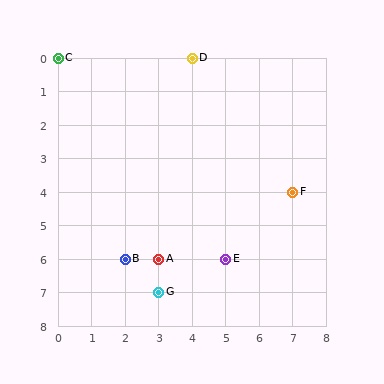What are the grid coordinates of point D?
Point D is at grid coordinates (4, 0).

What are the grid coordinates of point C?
Point C is at grid coordinates (0, 0).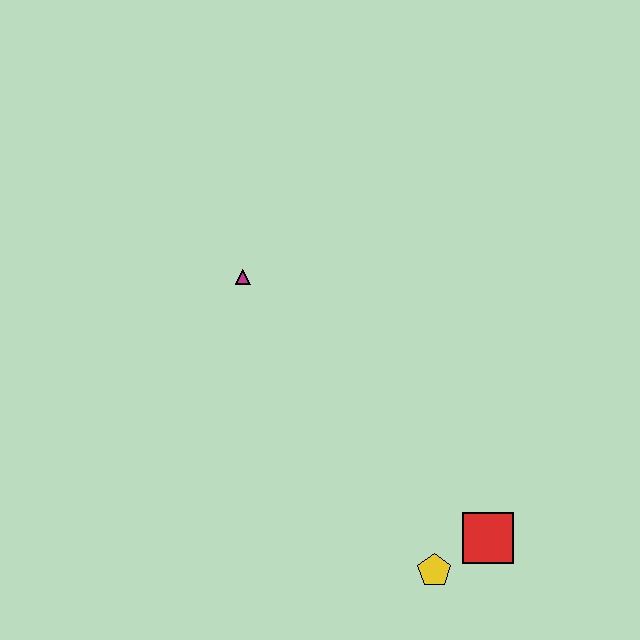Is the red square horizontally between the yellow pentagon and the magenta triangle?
No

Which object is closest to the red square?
The yellow pentagon is closest to the red square.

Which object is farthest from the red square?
The magenta triangle is farthest from the red square.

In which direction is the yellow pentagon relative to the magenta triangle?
The yellow pentagon is below the magenta triangle.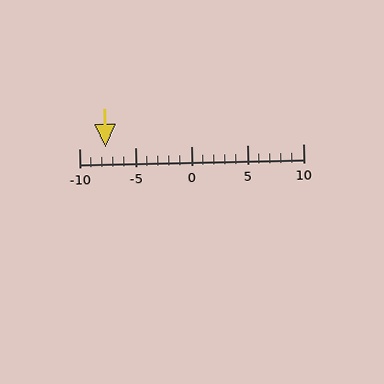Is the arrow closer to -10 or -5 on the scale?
The arrow is closer to -10.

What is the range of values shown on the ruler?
The ruler shows values from -10 to 10.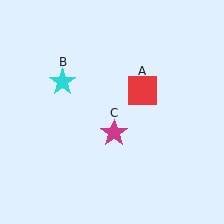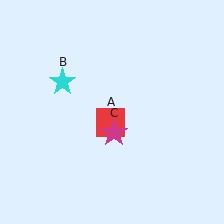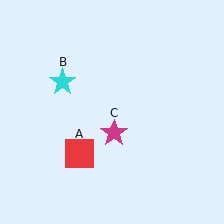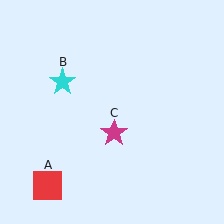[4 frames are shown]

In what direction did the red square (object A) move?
The red square (object A) moved down and to the left.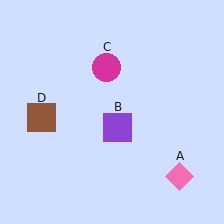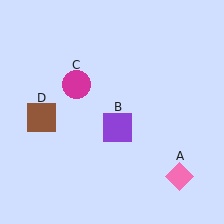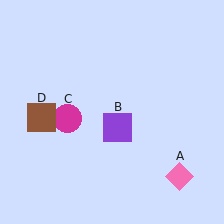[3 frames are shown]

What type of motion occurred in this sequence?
The magenta circle (object C) rotated counterclockwise around the center of the scene.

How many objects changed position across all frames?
1 object changed position: magenta circle (object C).